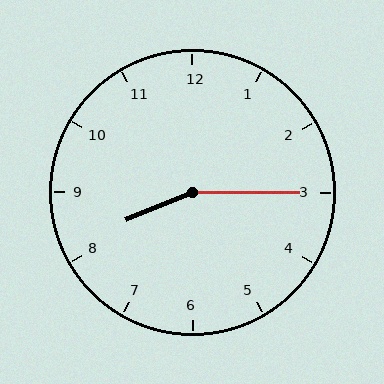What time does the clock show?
8:15.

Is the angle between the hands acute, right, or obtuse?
It is obtuse.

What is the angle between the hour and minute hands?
Approximately 158 degrees.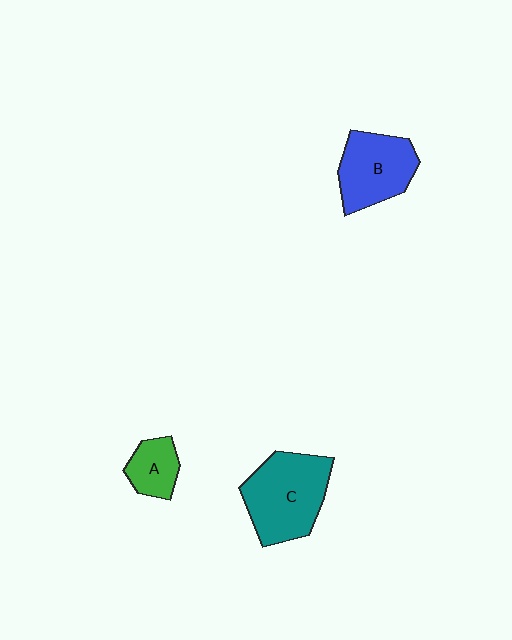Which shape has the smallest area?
Shape A (green).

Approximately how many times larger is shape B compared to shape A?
Approximately 1.9 times.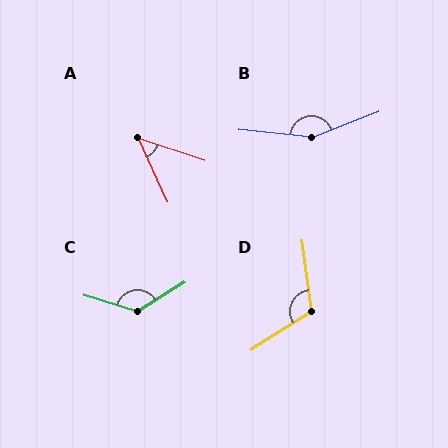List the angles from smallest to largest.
A (47°), D (115°), C (132°), B (153°).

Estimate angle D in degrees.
Approximately 115 degrees.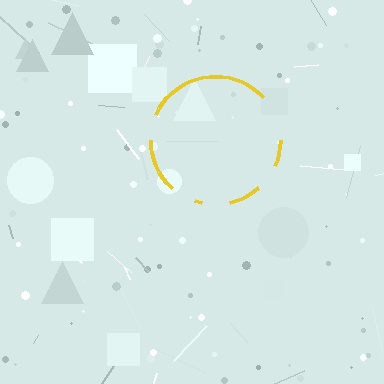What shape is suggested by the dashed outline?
The dashed outline suggests a circle.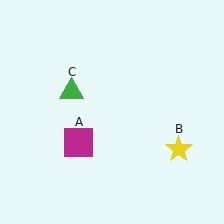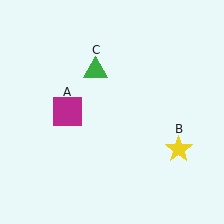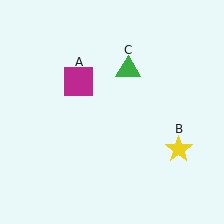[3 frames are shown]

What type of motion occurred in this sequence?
The magenta square (object A), green triangle (object C) rotated clockwise around the center of the scene.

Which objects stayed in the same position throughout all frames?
Yellow star (object B) remained stationary.